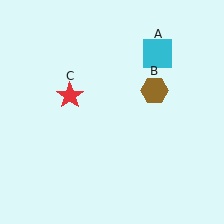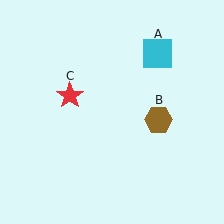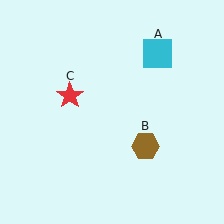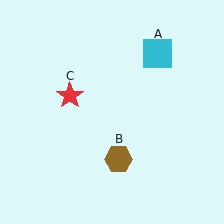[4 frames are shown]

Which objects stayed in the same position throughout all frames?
Cyan square (object A) and red star (object C) remained stationary.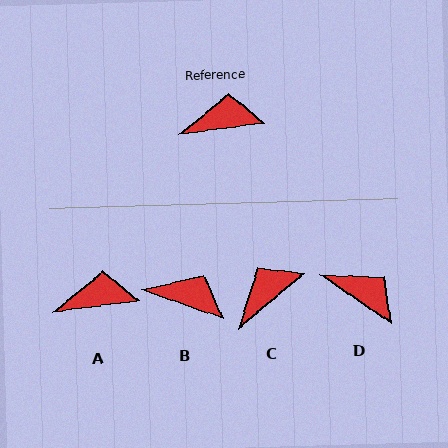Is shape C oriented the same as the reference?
No, it is off by about 33 degrees.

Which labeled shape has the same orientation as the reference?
A.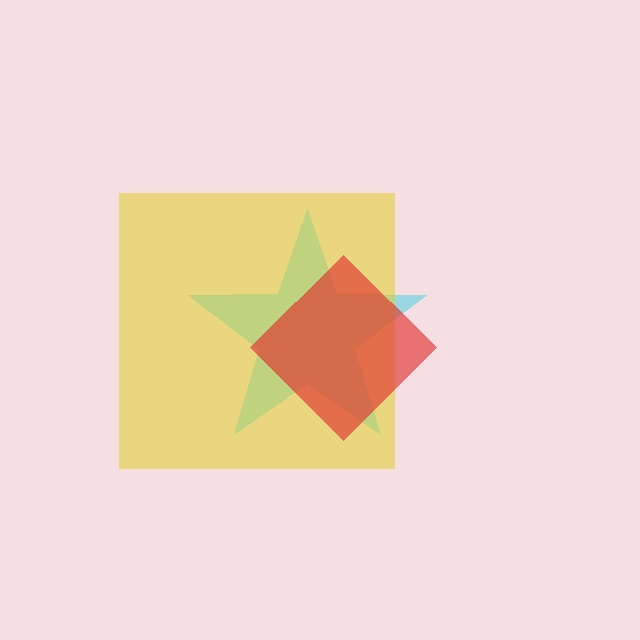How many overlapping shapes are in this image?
There are 3 overlapping shapes in the image.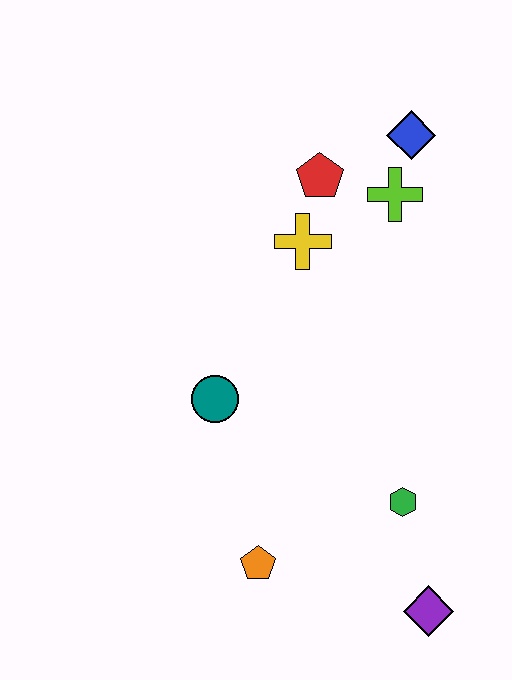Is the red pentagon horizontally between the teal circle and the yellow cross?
No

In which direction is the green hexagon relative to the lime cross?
The green hexagon is below the lime cross.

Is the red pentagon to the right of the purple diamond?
No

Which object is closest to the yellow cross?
The red pentagon is closest to the yellow cross.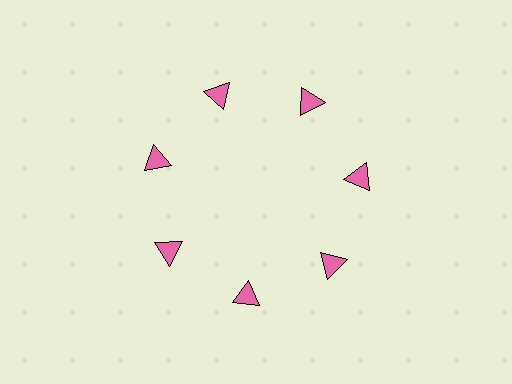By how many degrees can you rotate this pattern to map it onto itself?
The pattern maps onto itself every 51 degrees of rotation.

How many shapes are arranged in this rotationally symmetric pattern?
There are 7 shapes, arranged in 7 groups of 1.